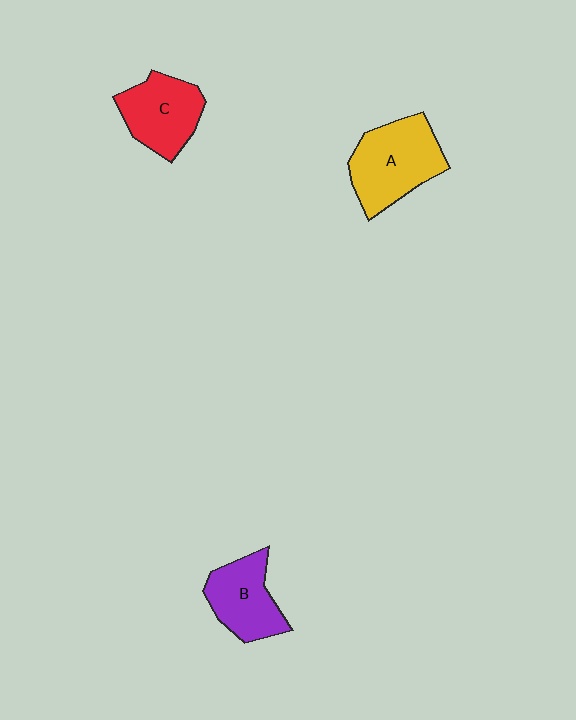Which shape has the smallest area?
Shape B (purple).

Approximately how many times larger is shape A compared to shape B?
Approximately 1.3 times.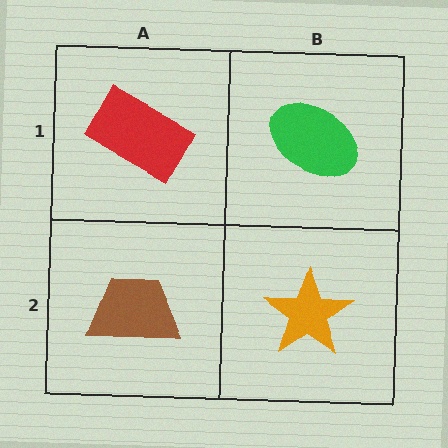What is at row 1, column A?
A red rectangle.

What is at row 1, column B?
A green ellipse.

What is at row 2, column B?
An orange star.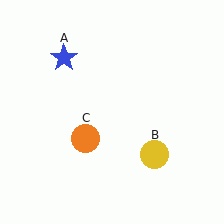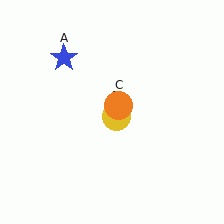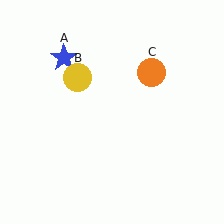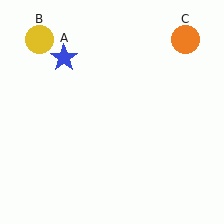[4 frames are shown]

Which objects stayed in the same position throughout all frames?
Blue star (object A) remained stationary.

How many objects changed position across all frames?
2 objects changed position: yellow circle (object B), orange circle (object C).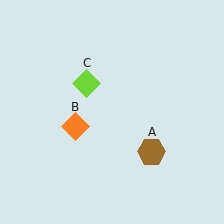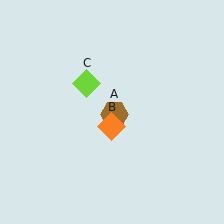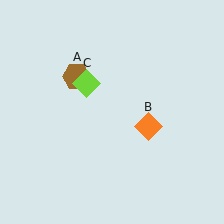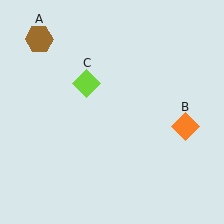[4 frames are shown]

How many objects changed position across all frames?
2 objects changed position: brown hexagon (object A), orange diamond (object B).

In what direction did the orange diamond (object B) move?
The orange diamond (object B) moved right.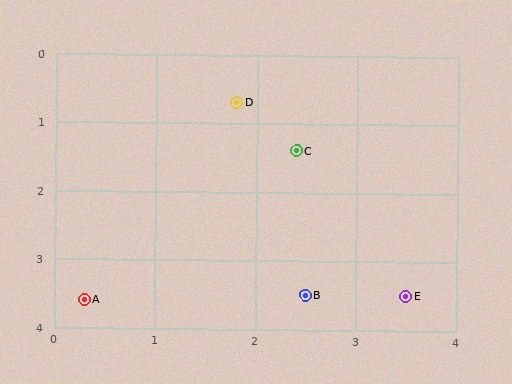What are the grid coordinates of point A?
Point A is at approximately (0.3, 3.6).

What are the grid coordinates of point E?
Point E is at approximately (3.5, 3.5).